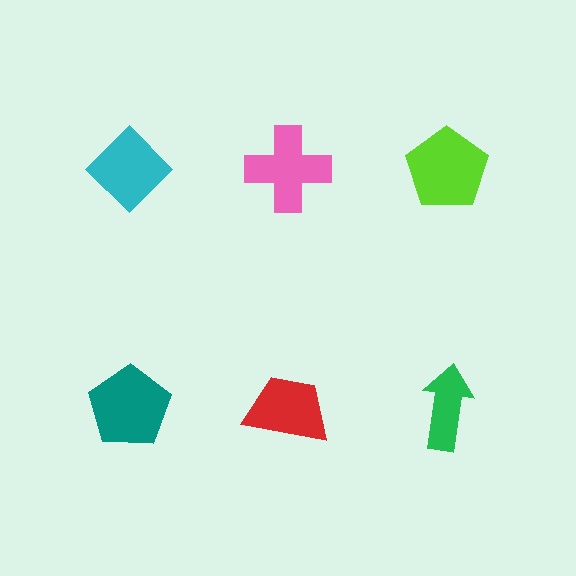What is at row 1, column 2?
A pink cross.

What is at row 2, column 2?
A red trapezoid.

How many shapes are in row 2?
3 shapes.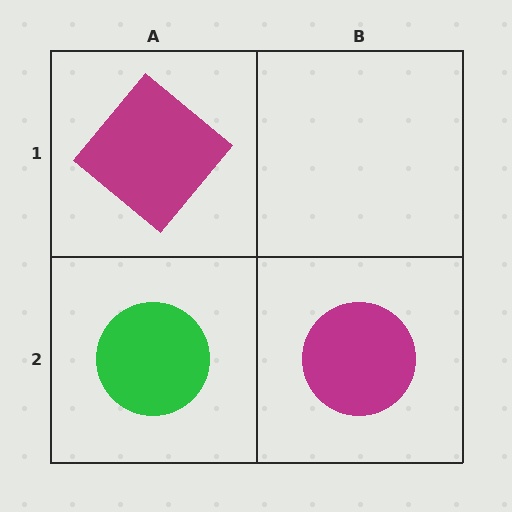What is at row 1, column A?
A magenta diamond.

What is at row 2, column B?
A magenta circle.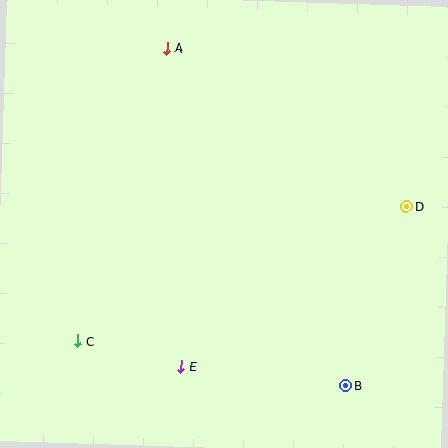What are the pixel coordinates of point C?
Point C is at (78, 341).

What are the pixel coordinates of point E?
Point E is at (181, 367).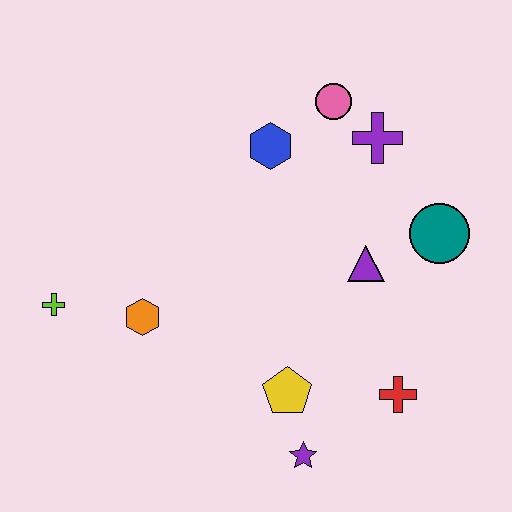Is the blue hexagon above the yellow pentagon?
Yes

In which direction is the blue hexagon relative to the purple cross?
The blue hexagon is to the left of the purple cross.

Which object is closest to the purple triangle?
The teal circle is closest to the purple triangle.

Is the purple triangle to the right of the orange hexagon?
Yes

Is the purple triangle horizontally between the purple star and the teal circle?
Yes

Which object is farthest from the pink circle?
The purple star is farthest from the pink circle.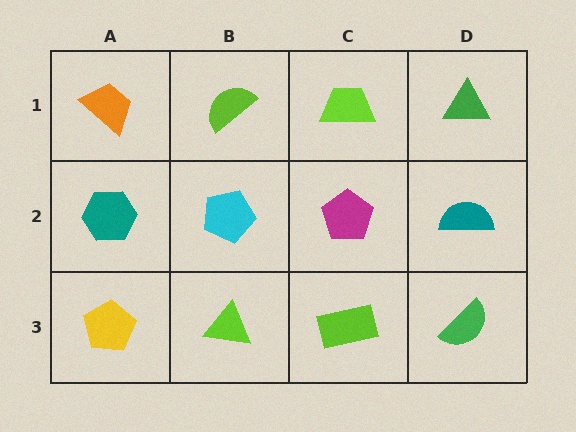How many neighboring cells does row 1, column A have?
2.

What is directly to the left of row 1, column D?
A lime trapezoid.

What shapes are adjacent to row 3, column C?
A magenta pentagon (row 2, column C), a lime triangle (row 3, column B), a green semicircle (row 3, column D).